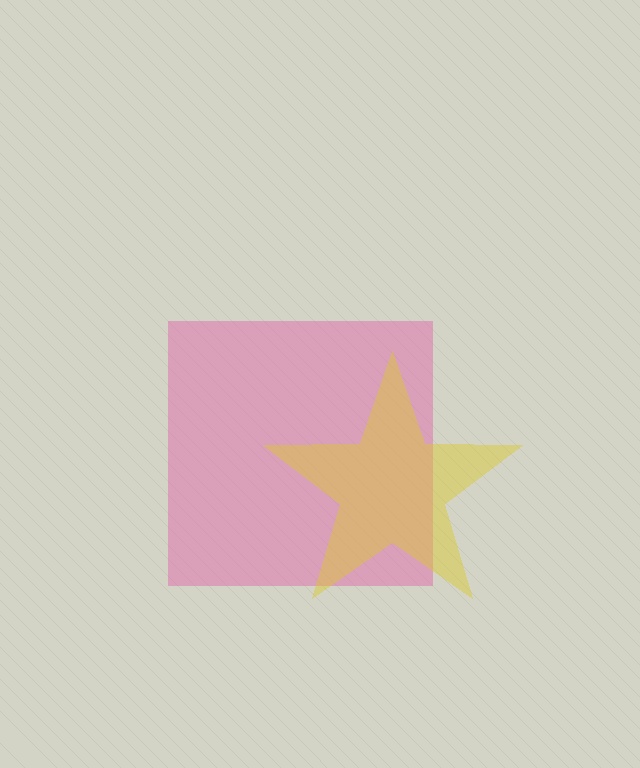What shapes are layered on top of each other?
The layered shapes are: a pink square, a yellow star.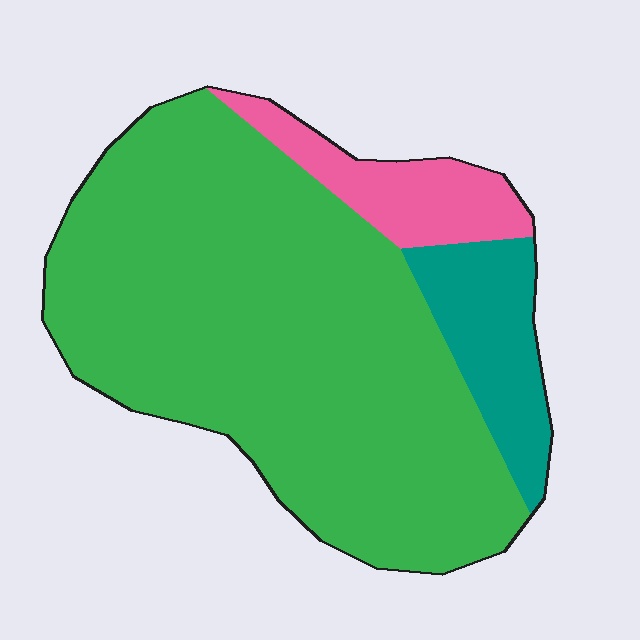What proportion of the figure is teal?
Teal takes up about one eighth (1/8) of the figure.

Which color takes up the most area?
Green, at roughly 75%.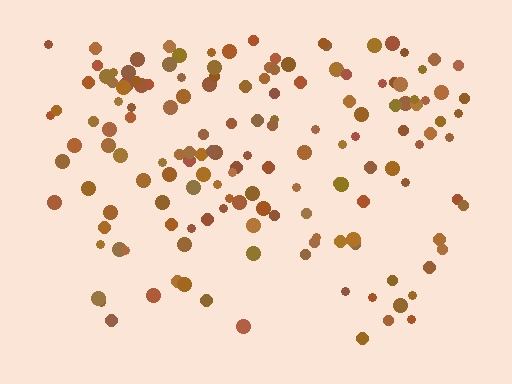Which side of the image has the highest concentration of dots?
The top.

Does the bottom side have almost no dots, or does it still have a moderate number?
Still a moderate number, just noticeably fewer than the top.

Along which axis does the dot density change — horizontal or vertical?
Vertical.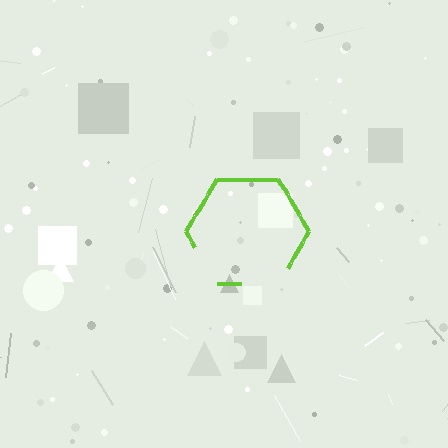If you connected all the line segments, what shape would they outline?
They would outline a hexagon.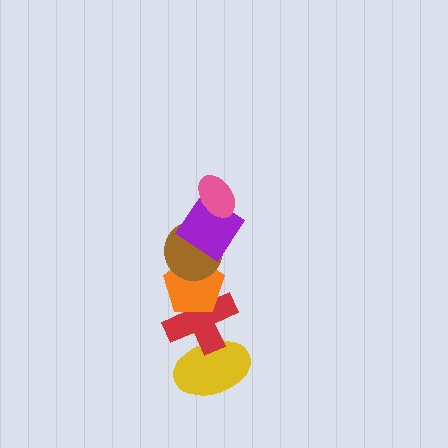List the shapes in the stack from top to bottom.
From top to bottom: the pink ellipse, the purple diamond, the brown circle, the orange pentagon, the red cross, the yellow ellipse.